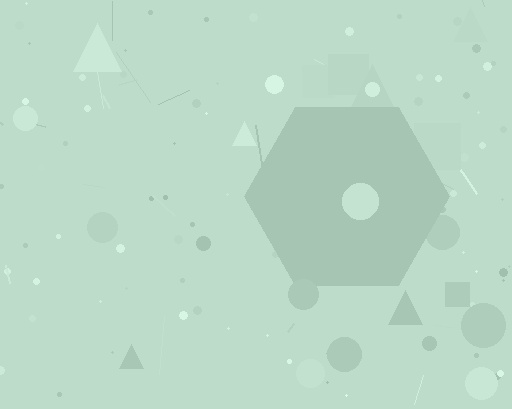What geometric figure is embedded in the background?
A hexagon is embedded in the background.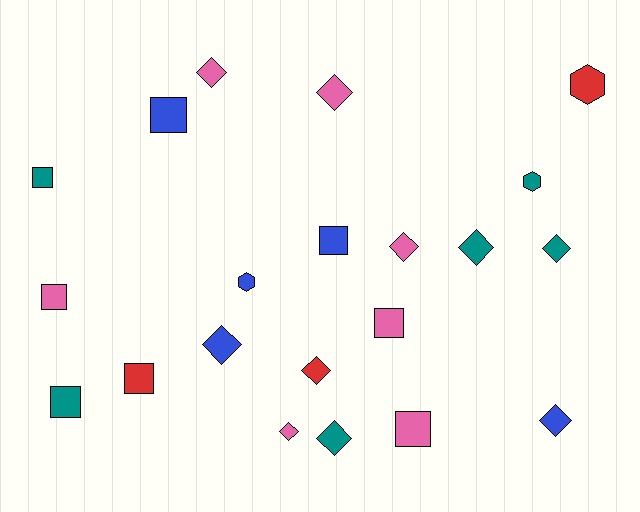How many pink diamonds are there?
There are 4 pink diamonds.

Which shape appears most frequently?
Diamond, with 10 objects.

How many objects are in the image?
There are 21 objects.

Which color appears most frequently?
Pink, with 7 objects.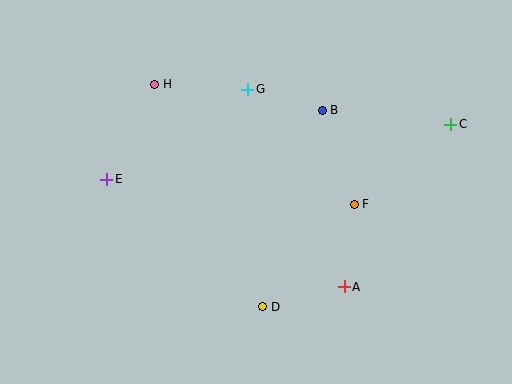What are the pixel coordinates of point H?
Point H is at (155, 84).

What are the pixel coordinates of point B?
Point B is at (322, 110).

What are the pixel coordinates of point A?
Point A is at (344, 287).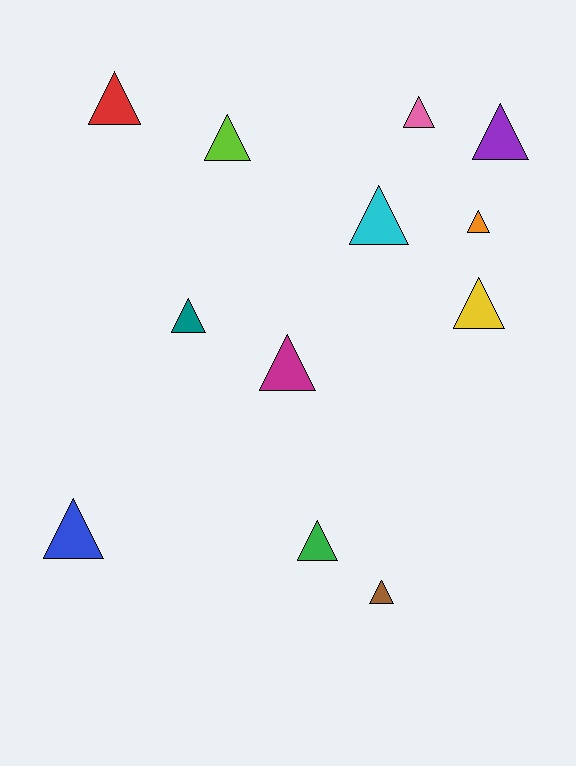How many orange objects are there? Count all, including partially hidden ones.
There is 1 orange object.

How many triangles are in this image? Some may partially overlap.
There are 12 triangles.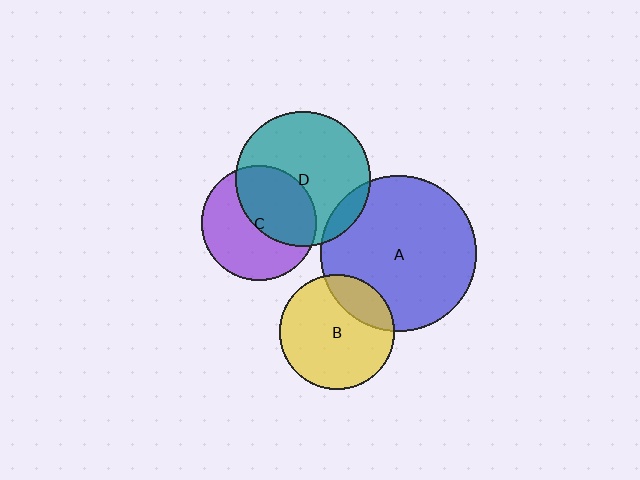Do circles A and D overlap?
Yes.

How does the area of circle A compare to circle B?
Approximately 1.8 times.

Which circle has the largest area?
Circle A (blue).